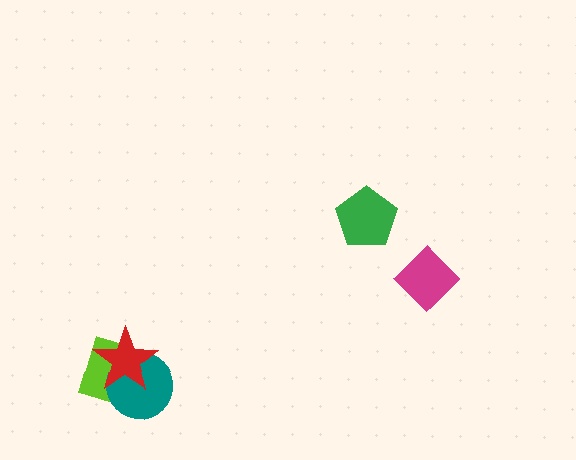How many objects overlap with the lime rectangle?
2 objects overlap with the lime rectangle.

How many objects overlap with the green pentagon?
0 objects overlap with the green pentagon.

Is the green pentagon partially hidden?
No, no other shape covers it.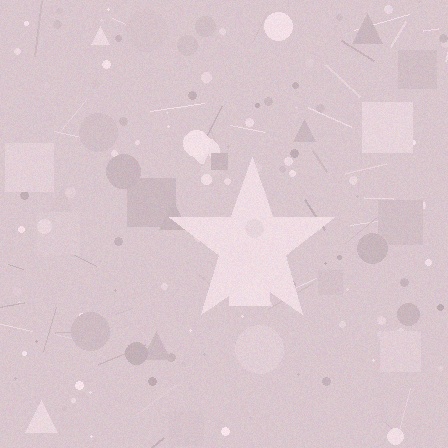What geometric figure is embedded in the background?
A star is embedded in the background.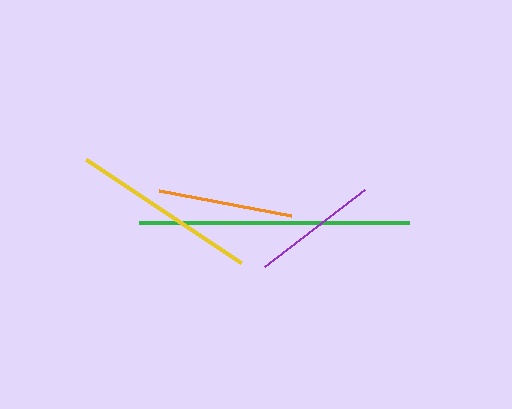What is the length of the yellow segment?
The yellow segment is approximately 187 pixels long.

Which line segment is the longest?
The green line is the longest at approximately 270 pixels.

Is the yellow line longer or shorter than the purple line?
The yellow line is longer than the purple line.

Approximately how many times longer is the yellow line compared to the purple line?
The yellow line is approximately 1.5 times the length of the purple line.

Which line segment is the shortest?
The purple line is the shortest at approximately 126 pixels.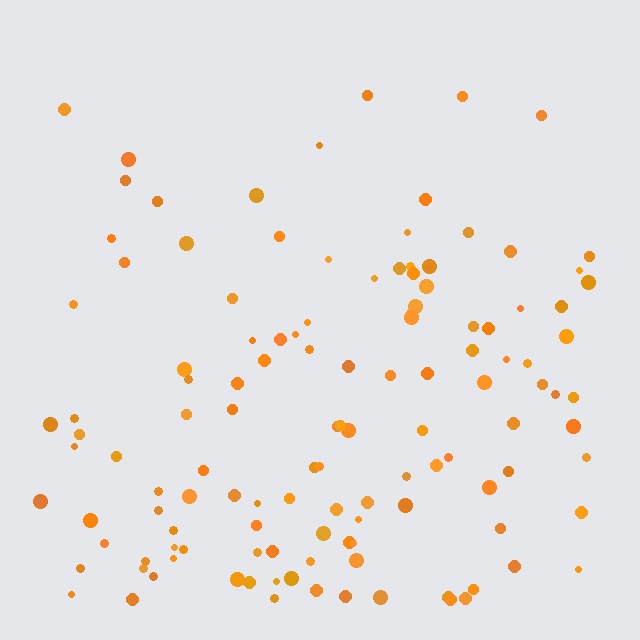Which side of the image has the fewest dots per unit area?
The top.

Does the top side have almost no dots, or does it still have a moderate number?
Still a moderate number, just noticeably fewer than the bottom.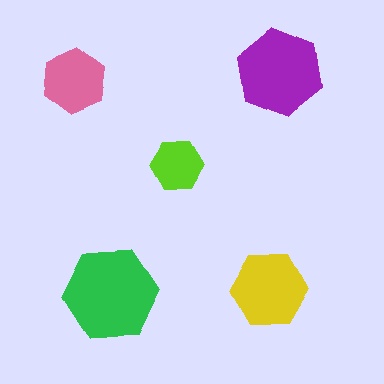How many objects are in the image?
There are 5 objects in the image.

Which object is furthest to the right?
The purple hexagon is rightmost.